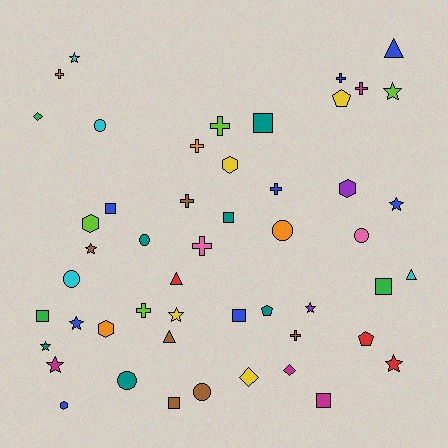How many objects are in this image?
There are 50 objects.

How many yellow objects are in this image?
There are 4 yellow objects.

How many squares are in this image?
There are 8 squares.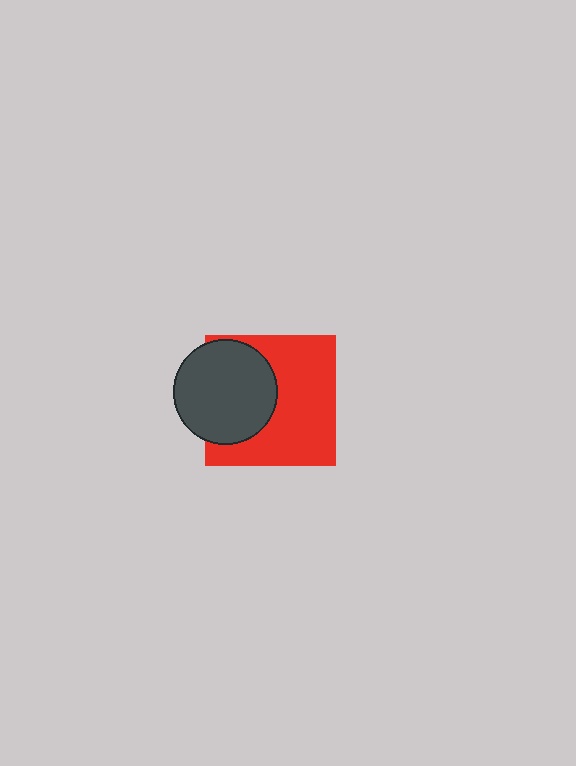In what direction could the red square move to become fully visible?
The red square could move right. That would shift it out from behind the dark gray circle entirely.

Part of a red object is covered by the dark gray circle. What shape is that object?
It is a square.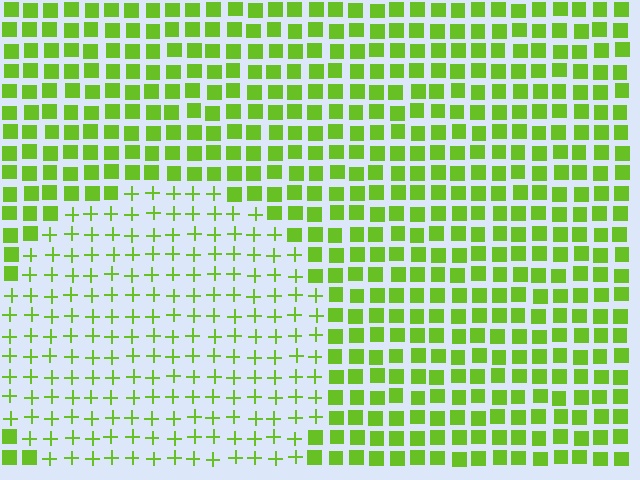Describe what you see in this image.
The image is filled with small lime elements arranged in a uniform grid. A circle-shaped region contains plus signs, while the surrounding area contains squares. The boundary is defined purely by the change in element shape.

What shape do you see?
I see a circle.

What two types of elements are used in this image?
The image uses plus signs inside the circle region and squares outside it.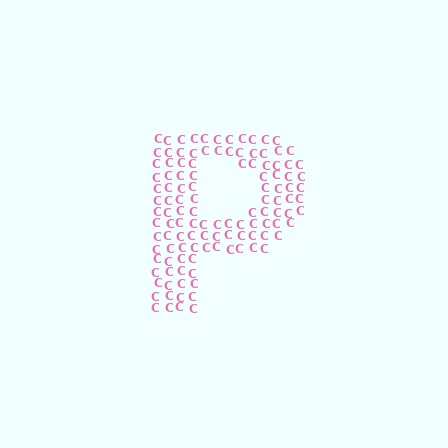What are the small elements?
The small elements are letter C's.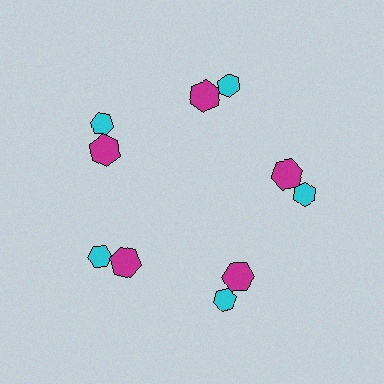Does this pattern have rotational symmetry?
Yes, this pattern has 5-fold rotational symmetry. It looks the same after rotating 72 degrees around the center.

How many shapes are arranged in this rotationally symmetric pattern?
There are 10 shapes, arranged in 5 groups of 2.